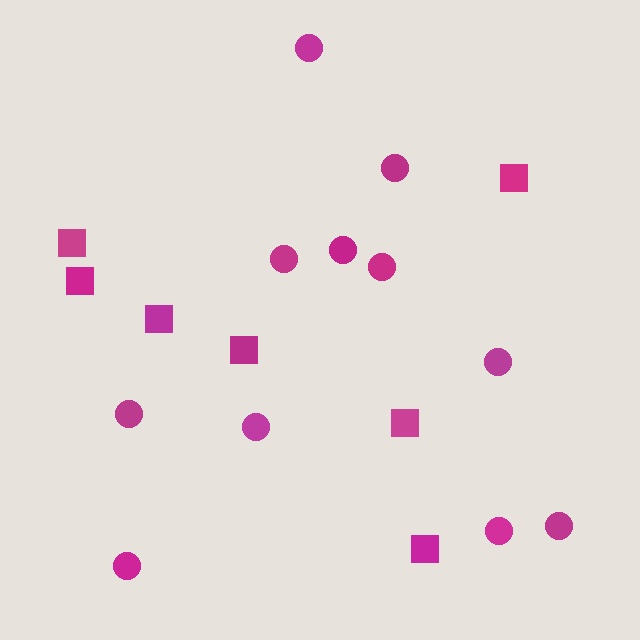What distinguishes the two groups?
There are 2 groups: one group of circles (11) and one group of squares (7).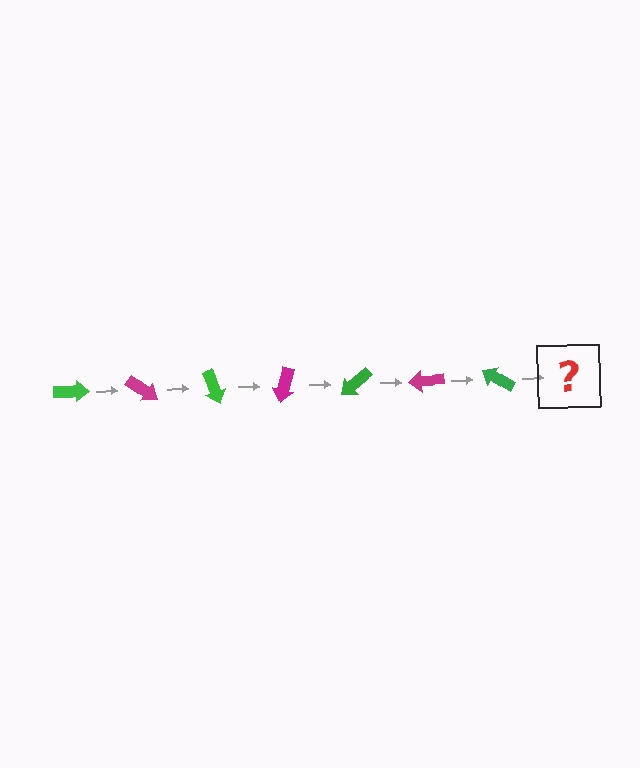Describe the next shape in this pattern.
It should be a magenta arrow, rotated 245 degrees from the start.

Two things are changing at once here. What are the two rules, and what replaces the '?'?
The two rules are that it rotates 35 degrees each step and the color cycles through green and magenta. The '?' should be a magenta arrow, rotated 245 degrees from the start.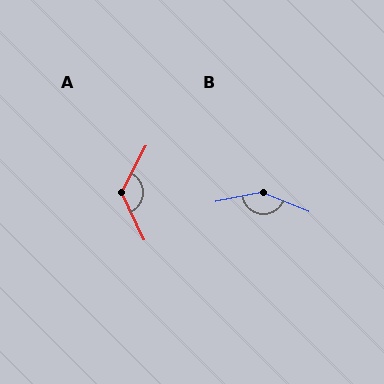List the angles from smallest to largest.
A (127°), B (146°).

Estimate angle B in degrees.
Approximately 146 degrees.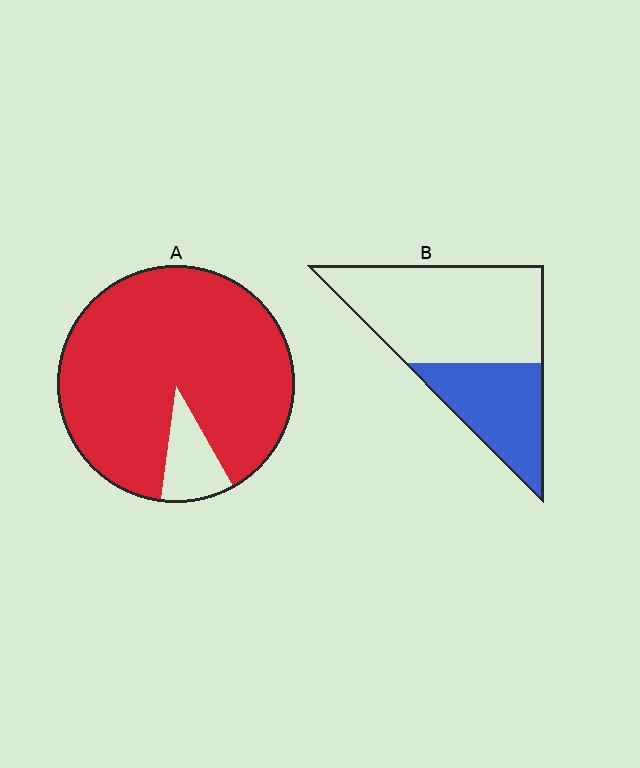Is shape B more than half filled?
No.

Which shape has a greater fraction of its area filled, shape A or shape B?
Shape A.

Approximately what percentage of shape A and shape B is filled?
A is approximately 90% and B is approximately 35%.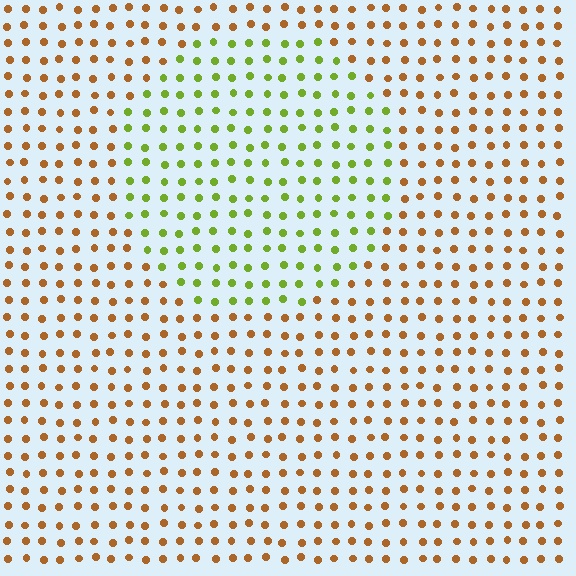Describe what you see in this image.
The image is filled with small brown elements in a uniform arrangement. A circle-shaped region is visible where the elements are tinted to a slightly different hue, forming a subtle color boundary.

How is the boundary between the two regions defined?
The boundary is defined purely by a slight shift in hue (about 59 degrees). Spacing, size, and orientation are identical on both sides.